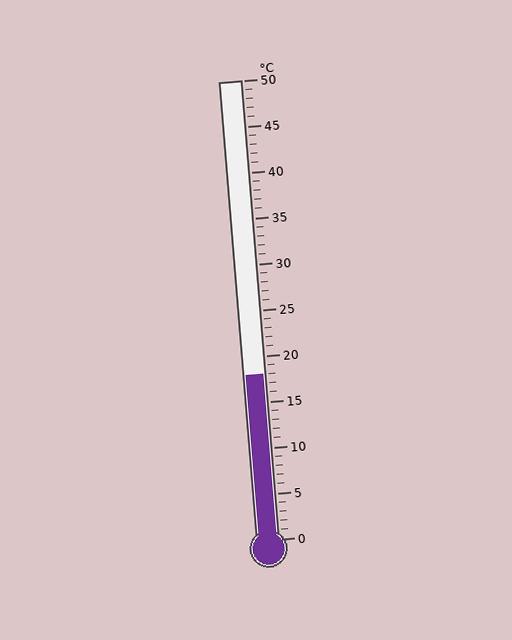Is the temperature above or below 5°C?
The temperature is above 5°C.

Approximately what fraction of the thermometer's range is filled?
The thermometer is filled to approximately 35% of its range.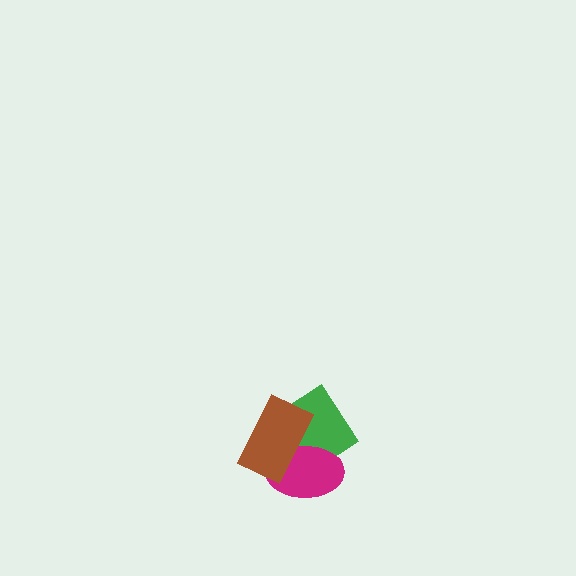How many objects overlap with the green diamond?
2 objects overlap with the green diamond.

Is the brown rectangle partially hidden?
No, no other shape covers it.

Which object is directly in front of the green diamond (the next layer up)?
The magenta ellipse is directly in front of the green diamond.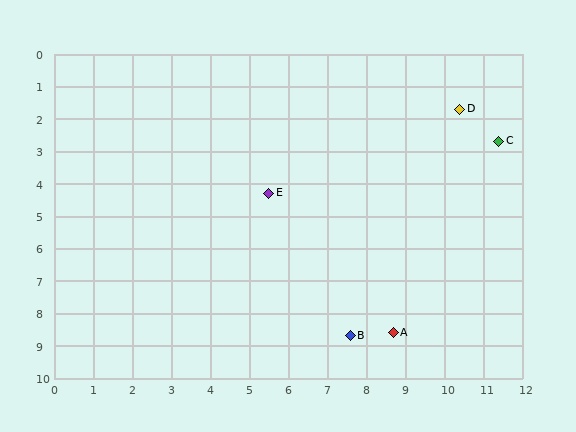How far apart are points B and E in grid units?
Points B and E are about 4.9 grid units apart.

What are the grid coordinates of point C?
Point C is at approximately (11.4, 2.7).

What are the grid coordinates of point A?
Point A is at approximately (8.7, 8.6).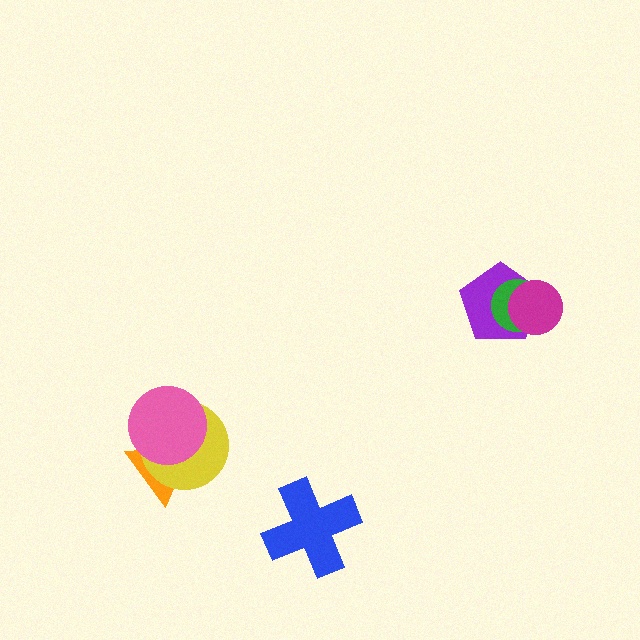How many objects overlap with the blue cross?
0 objects overlap with the blue cross.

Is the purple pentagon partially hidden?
Yes, it is partially covered by another shape.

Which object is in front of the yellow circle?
The pink circle is in front of the yellow circle.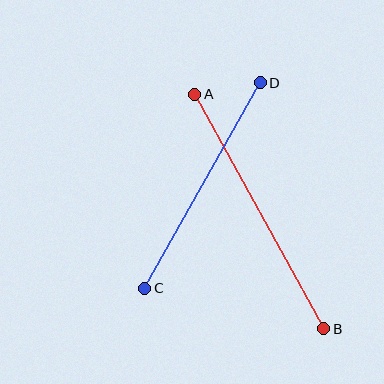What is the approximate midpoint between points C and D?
The midpoint is at approximately (203, 185) pixels.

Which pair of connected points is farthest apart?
Points A and B are farthest apart.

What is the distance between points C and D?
The distance is approximately 236 pixels.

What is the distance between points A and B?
The distance is approximately 268 pixels.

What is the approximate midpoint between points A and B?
The midpoint is at approximately (259, 212) pixels.